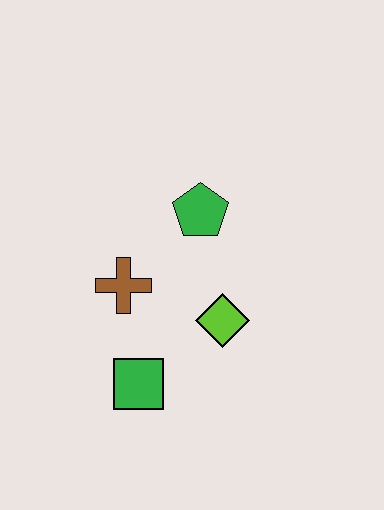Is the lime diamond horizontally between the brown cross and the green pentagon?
No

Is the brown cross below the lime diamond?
No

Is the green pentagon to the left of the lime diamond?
Yes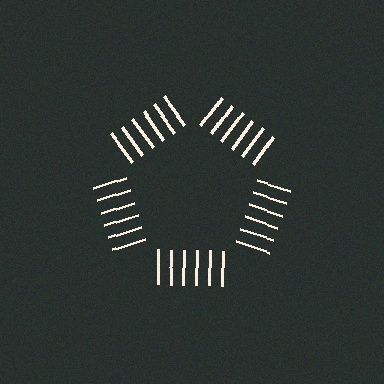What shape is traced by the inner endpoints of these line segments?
An illusory pentagon — the line segments terminate on its edges but no continuous stroke is drawn.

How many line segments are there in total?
30 — 6 along each of the 5 edges.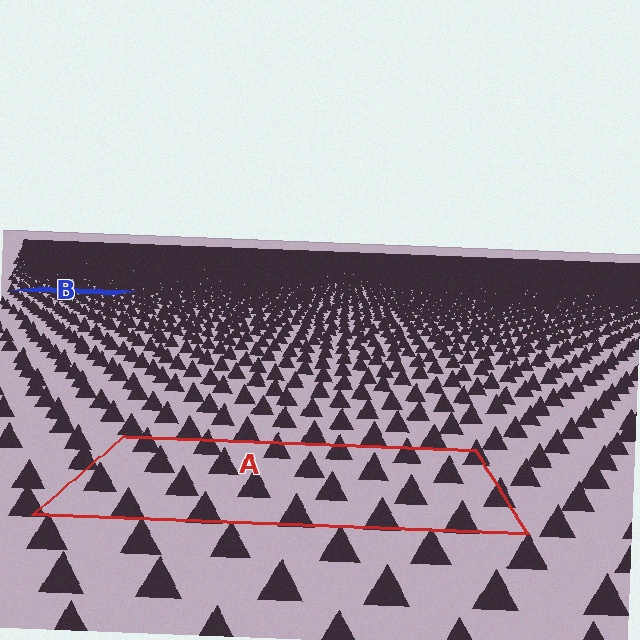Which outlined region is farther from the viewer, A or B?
Region B is farther from the viewer — the texture elements inside it appear smaller and more densely packed.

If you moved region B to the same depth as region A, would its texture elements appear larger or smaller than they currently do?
They would appear larger. At a closer depth, the same texture elements are projected at a bigger on-screen size.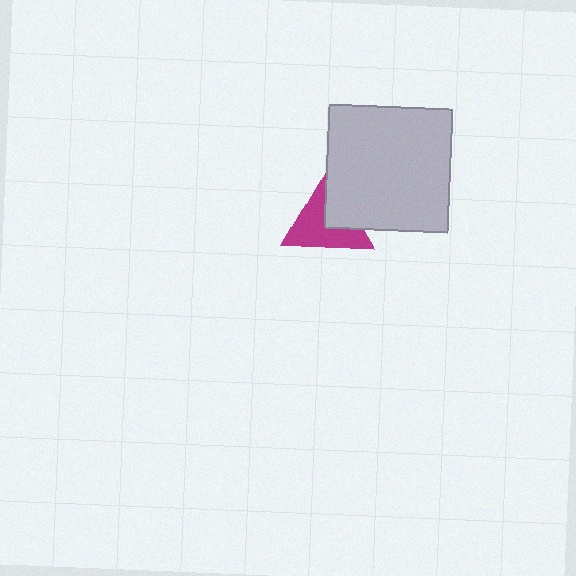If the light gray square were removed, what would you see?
You would see the complete magenta triangle.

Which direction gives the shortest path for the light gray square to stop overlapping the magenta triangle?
Moving toward the upper-right gives the shortest separation.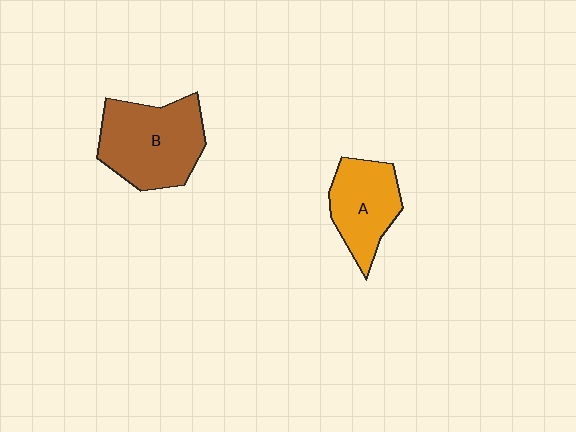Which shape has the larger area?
Shape B (brown).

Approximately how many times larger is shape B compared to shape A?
Approximately 1.4 times.